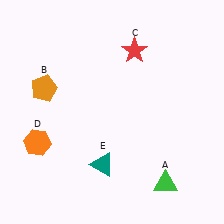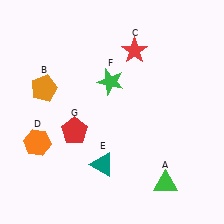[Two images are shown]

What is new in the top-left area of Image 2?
A green star (F) was added in the top-left area of Image 2.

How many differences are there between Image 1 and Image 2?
There are 2 differences between the two images.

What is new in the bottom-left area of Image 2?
A red pentagon (G) was added in the bottom-left area of Image 2.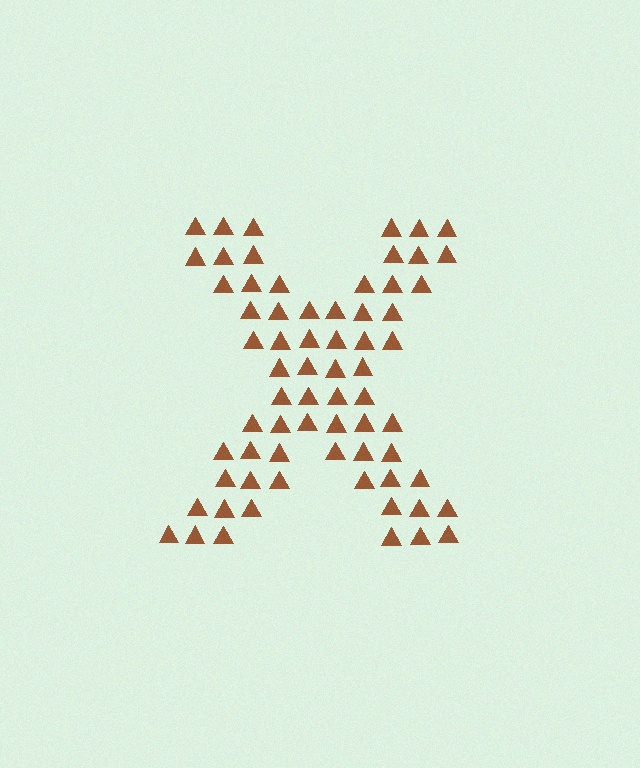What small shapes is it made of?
It is made of small triangles.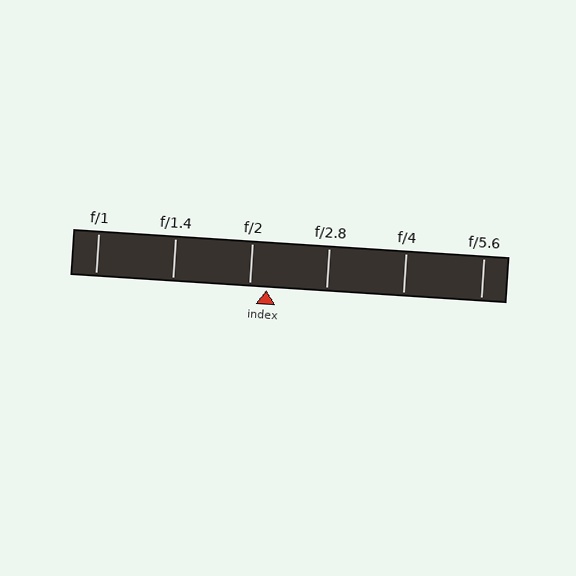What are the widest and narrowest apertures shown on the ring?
The widest aperture shown is f/1 and the narrowest is f/5.6.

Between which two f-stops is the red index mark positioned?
The index mark is between f/2 and f/2.8.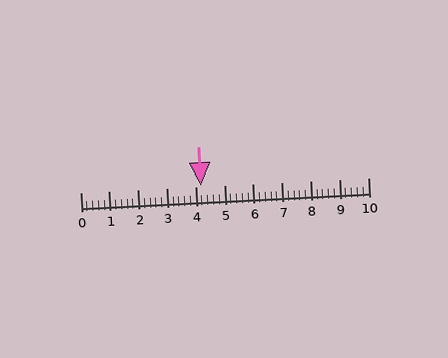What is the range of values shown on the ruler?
The ruler shows values from 0 to 10.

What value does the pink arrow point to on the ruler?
The pink arrow points to approximately 4.2.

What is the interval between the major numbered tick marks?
The major tick marks are spaced 1 units apart.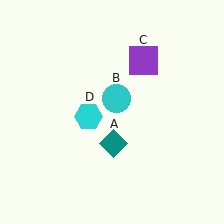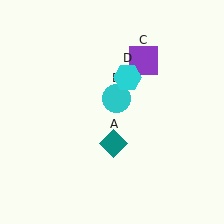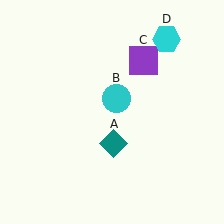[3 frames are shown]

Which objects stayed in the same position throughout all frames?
Teal diamond (object A) and cyan circle (object B) and purple square (object C) remained stationary.